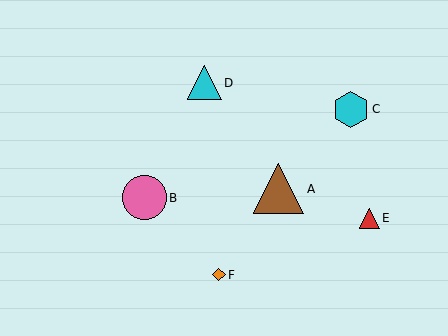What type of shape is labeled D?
Shape D is a cyan triangle.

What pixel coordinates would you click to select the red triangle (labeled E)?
Click at (369, 218) to select the red triangle E.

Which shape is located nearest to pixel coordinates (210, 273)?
The orange diamond (labeled F) at (219, 275) is nearest to that location.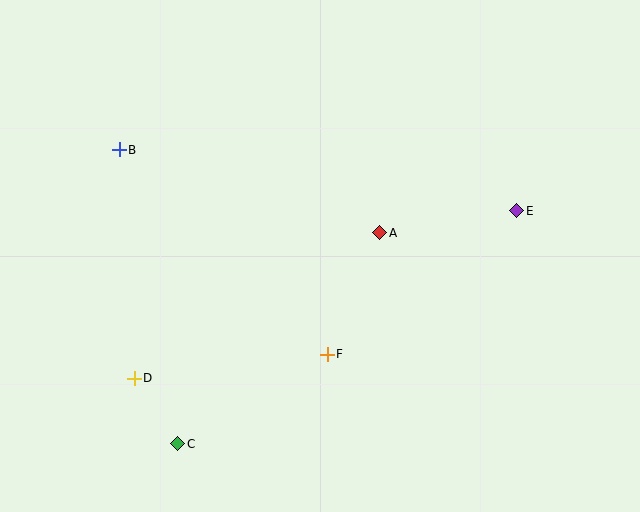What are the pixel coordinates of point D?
Point D is at (134, 378).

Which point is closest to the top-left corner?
Point B is closest to the top-left corner.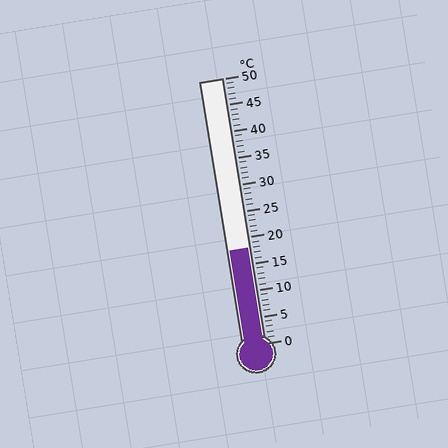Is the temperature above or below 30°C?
The temperature is below 30°C.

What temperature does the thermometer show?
The thermometer shows approximately 18°C.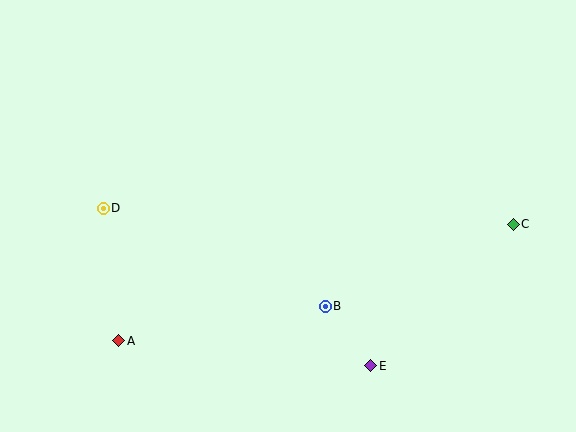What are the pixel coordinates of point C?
Point C is at (513, 224).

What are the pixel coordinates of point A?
Point A is at (119, 341).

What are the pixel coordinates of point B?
Point B is at (325, 306).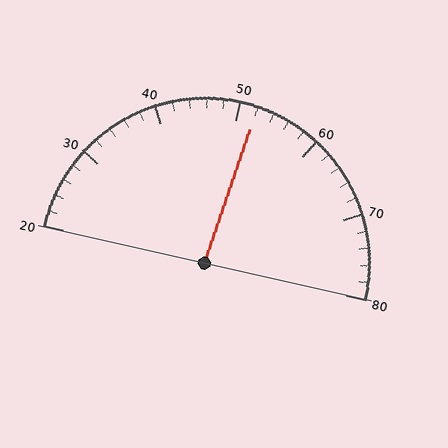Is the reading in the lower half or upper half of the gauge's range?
The reading is in the upper half of the range (20 to 80).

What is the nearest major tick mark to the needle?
The nearest major tick mark is 50.